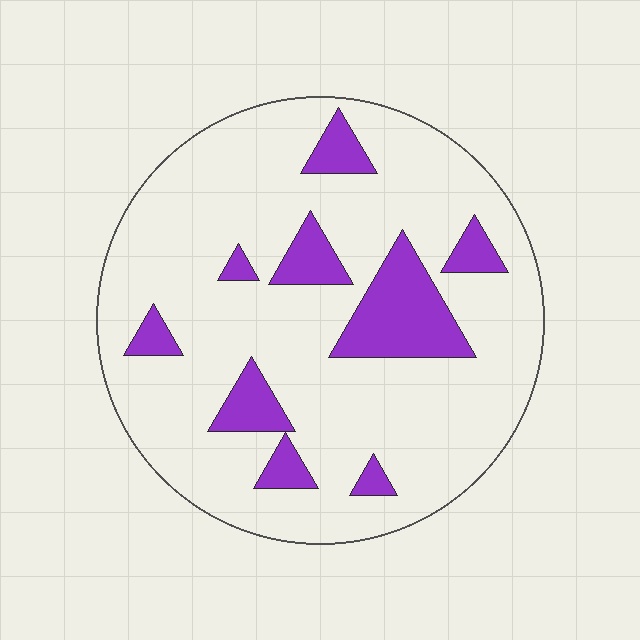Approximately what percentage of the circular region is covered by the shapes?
Approximately 15%.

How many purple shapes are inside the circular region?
9.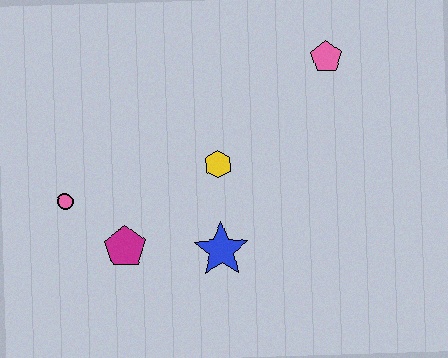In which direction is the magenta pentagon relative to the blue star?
The magenta pentagon is to the left of the blue star.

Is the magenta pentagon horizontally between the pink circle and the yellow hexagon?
Yes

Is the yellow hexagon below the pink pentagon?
Yes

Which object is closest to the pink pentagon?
The yellow hexagon is closest to the pink pentagon.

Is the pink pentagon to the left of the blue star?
No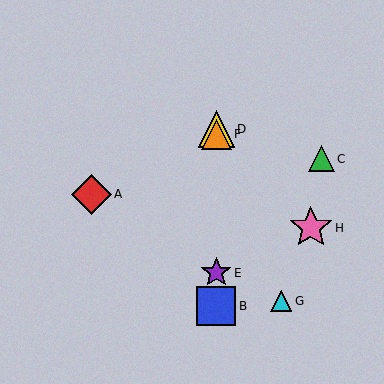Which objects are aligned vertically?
Objects B, D, E, F are aligned vertically.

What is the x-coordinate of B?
Object B is at x≈216.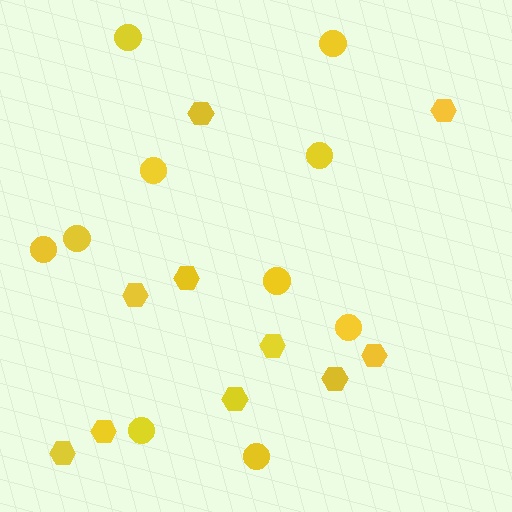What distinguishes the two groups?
There are 2 groups: one group of hexagons (10) and one group of circles (10).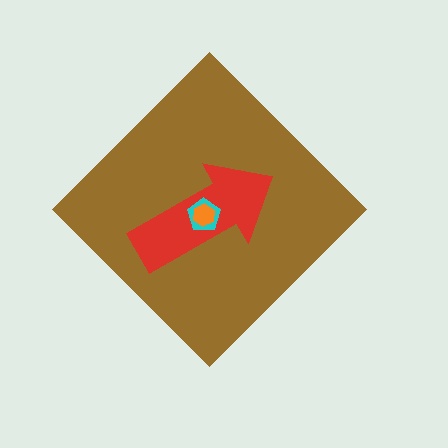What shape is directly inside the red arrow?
The cyan pentagon.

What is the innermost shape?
The orange hexagon.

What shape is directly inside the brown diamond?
The red arrow.